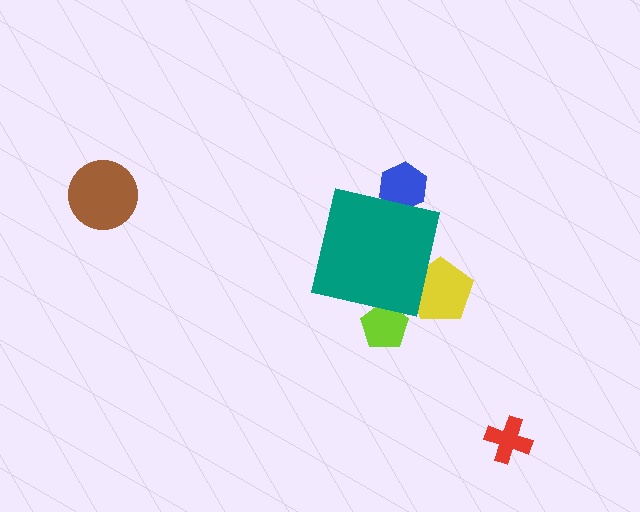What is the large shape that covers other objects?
A teal square.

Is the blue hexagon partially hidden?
Yes, the blue hexagon is partially hidden behind the teal square.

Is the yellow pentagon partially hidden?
Yes, the yellow pentagon is partially hidden behind the teal square.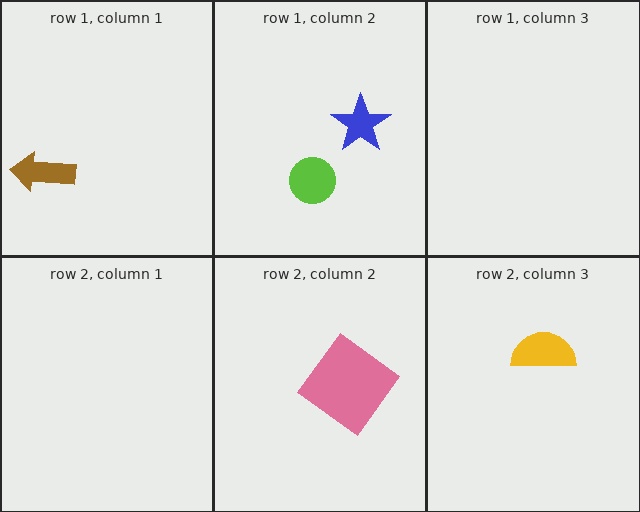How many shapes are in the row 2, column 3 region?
1.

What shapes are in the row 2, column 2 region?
The pink diamond.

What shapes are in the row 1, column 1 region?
The brown arrow.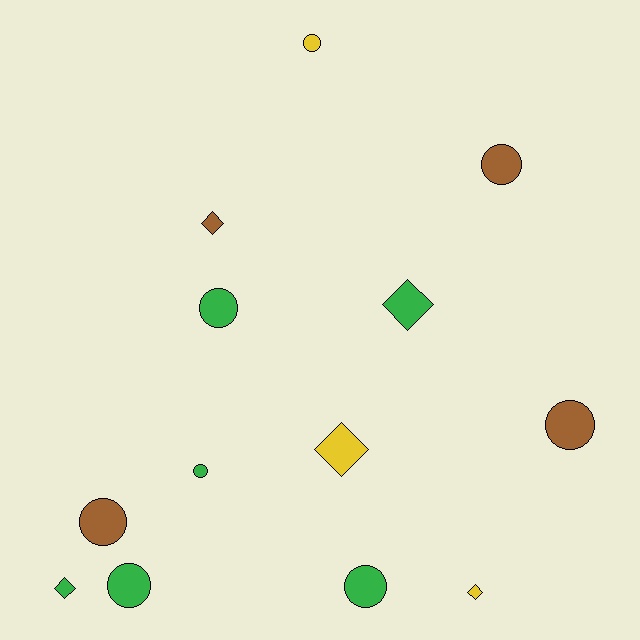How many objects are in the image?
There are 13 objects.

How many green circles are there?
There are 4 green circles.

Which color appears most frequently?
Green, with 6 objects.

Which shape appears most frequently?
Circle, with 8 objects.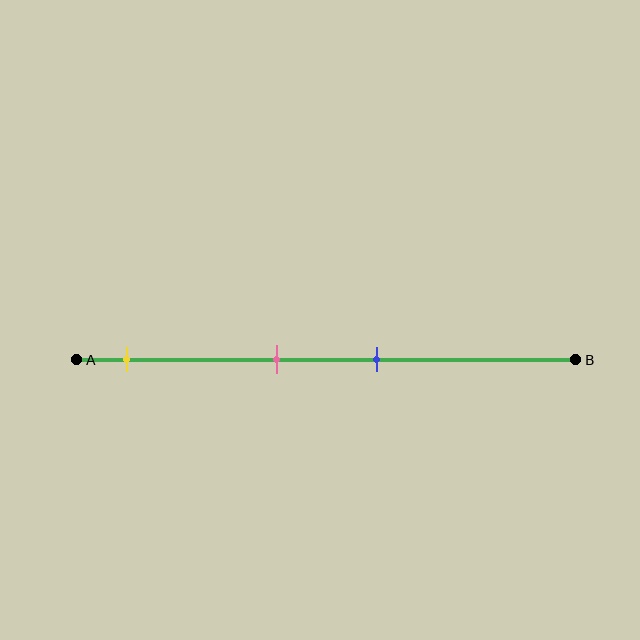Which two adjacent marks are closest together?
The pink and blue marks are the closest adjacent pair.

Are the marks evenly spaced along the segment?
No, the marks are not evenly spaced.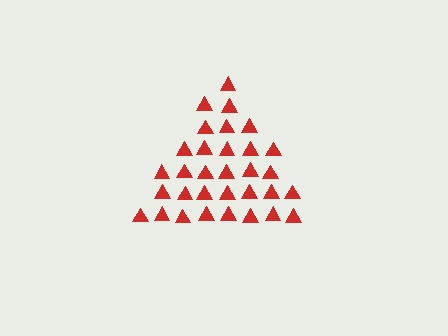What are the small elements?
The small elements are triangles.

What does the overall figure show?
The overall figure shows a triangle.